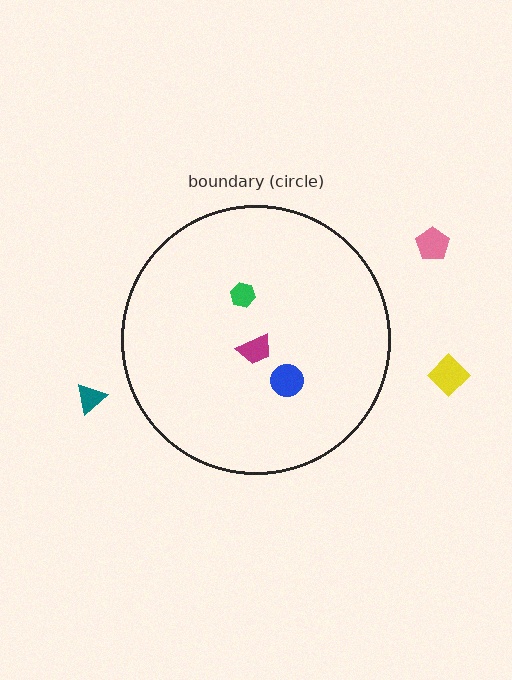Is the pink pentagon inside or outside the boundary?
Outside.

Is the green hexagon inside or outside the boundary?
Inside.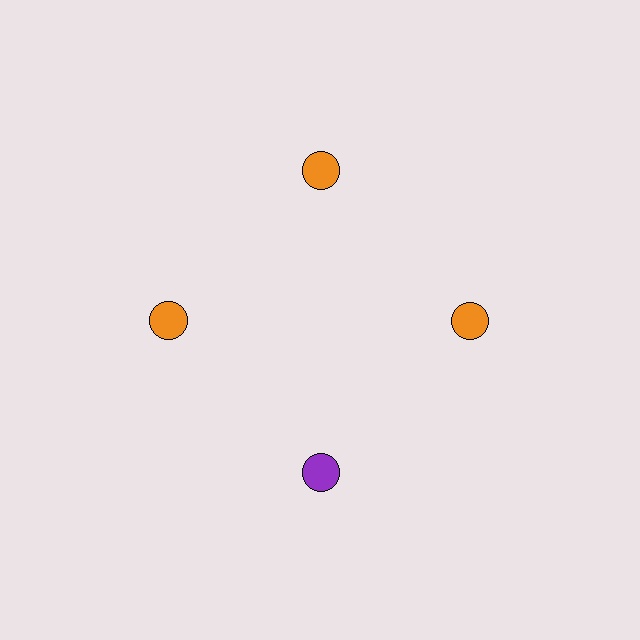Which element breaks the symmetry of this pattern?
The purple circle at roughly the 6 o'clock position breaks the symmetry. All other shapes are orange circles.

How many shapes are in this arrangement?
There are 4 shapes arranged in a ring pattern.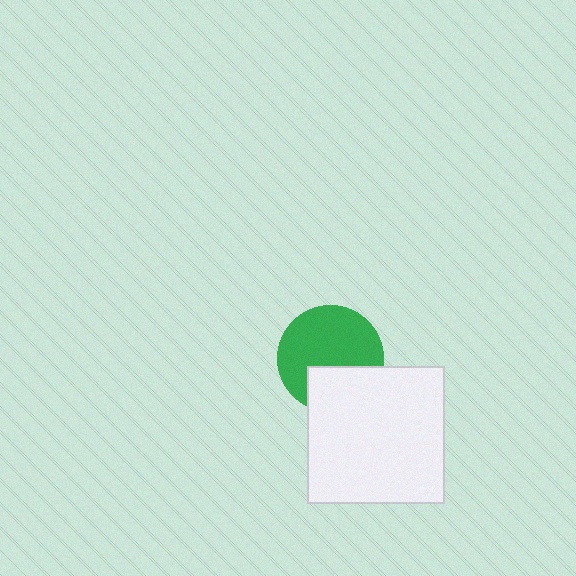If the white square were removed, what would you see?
You would see the complete green circle.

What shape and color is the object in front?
The object in front is a white square.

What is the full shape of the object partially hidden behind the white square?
The partially hidden object is a green circle.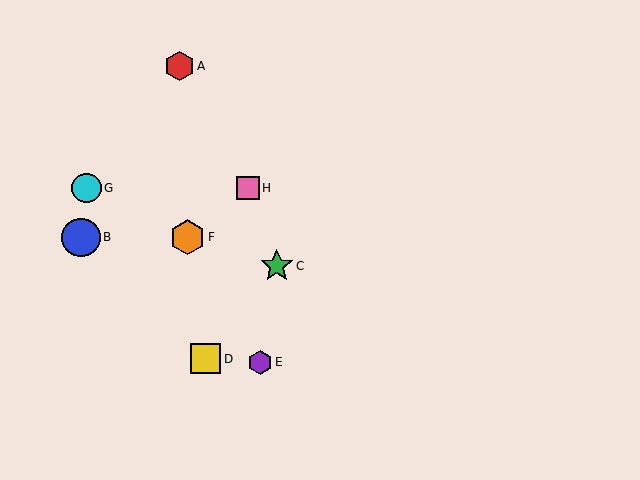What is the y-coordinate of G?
Object G is at y≈188.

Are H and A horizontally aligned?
No, H is at y≈188 and A is at y≈66.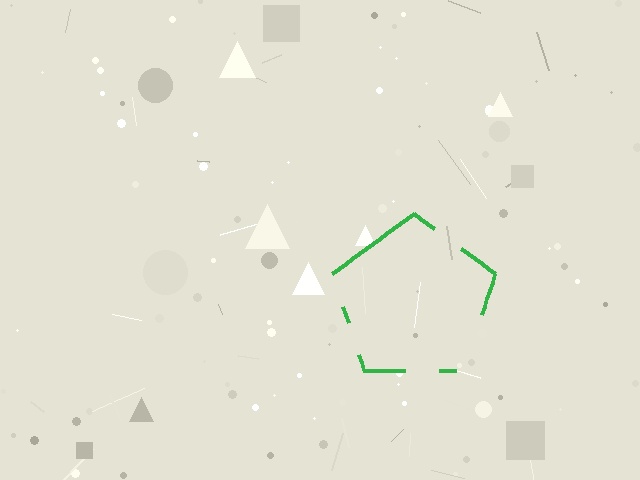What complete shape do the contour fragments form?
The contour fragments form a pentagon.